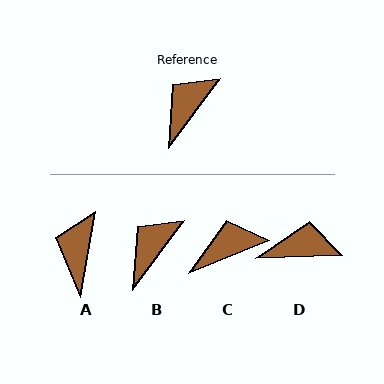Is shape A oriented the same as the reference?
No, it is off by about 26 degrees.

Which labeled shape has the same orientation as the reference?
B.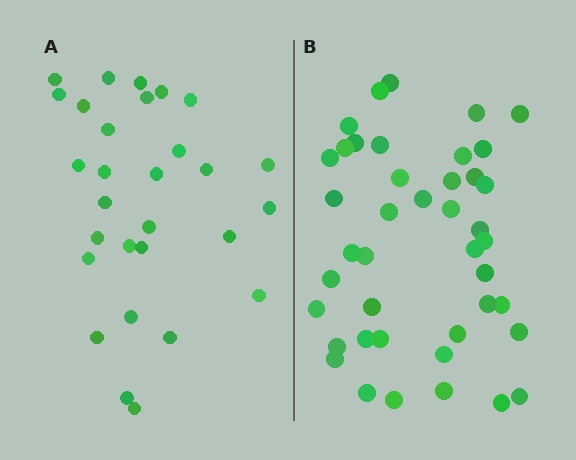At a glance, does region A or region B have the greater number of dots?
Region B (the right region) has more dots.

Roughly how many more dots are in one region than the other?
Region B has approximately 15 more dots than region A.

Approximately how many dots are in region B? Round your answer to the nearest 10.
About 40 dots. (The exact count is 42, which rounds to 40.)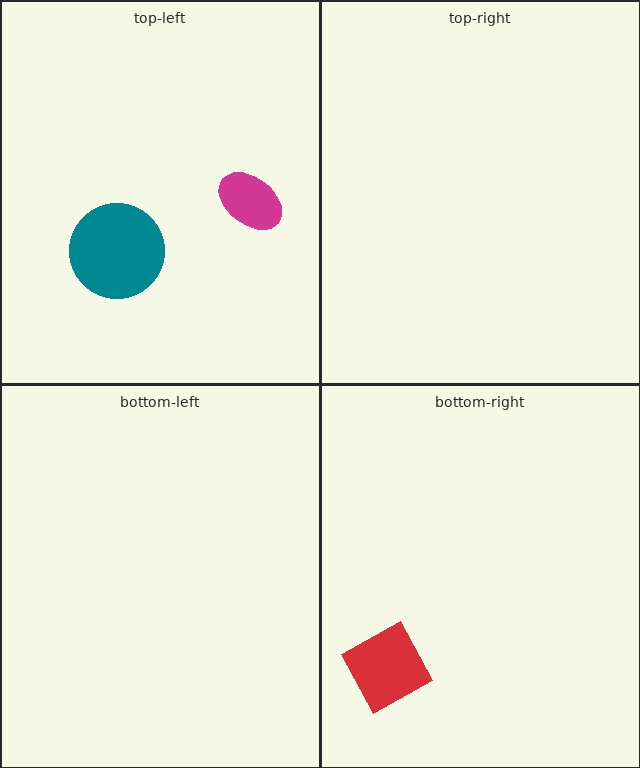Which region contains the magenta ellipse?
The top-left region.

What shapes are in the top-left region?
The magenta ellipse, the teal circle.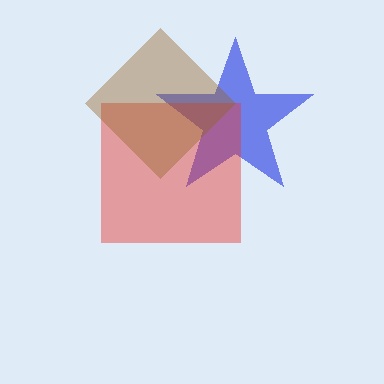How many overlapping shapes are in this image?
There are 3 overlapping shapes in the image.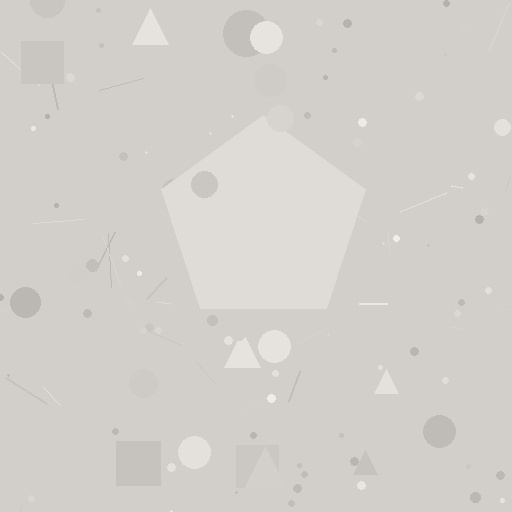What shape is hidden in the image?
A pentagon is hidden in the image.